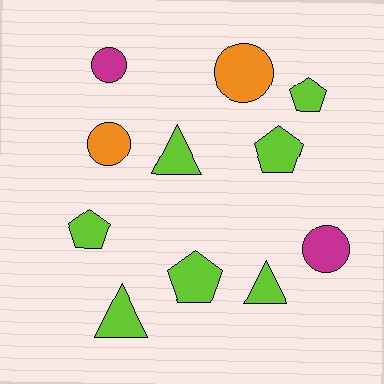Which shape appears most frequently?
Circle, with 4 objects.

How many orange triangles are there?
There are no orange triangles.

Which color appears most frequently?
Lime, with 7 objects.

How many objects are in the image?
There are 11 objects.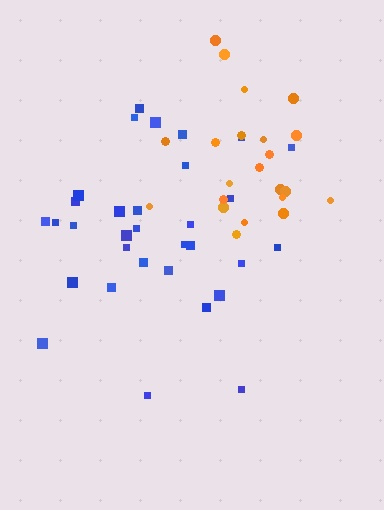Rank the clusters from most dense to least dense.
blue, orange.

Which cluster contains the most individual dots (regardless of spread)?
Blue (33).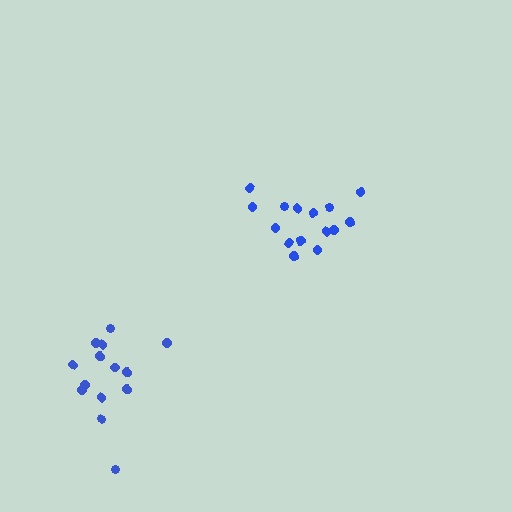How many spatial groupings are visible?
There are 2 spatial groupings.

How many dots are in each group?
Group 1: 15 dots, Group 2: 14 dots (29 total).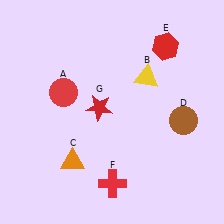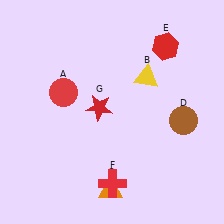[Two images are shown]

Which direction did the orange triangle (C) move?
The orange triangle (C) moved right.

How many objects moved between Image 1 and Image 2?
1 object moved between the two images.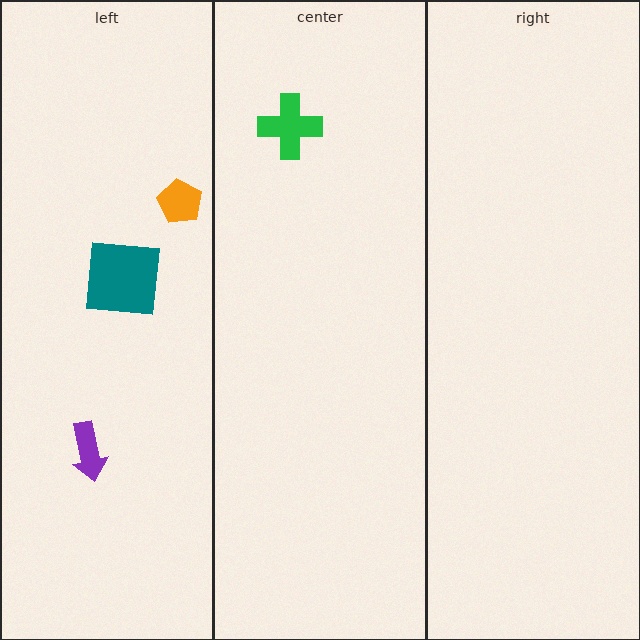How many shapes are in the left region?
3.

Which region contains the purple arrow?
The left region.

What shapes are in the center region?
The green cross.